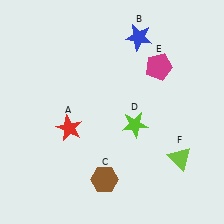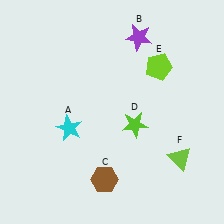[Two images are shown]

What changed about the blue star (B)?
In Image 1, B is blue. In Image 2, it changed to purple.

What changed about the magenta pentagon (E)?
In Image 1, E is magenta. In Image 2, it changed to lime.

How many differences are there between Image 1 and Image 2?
There are 3 differences between the two images.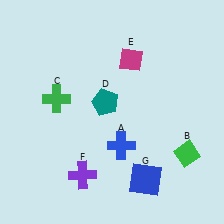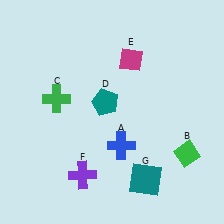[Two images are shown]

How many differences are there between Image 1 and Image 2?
There is 1 difference between the two images.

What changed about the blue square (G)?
In Image 1, G is blue. In Image 2, it changed to teal.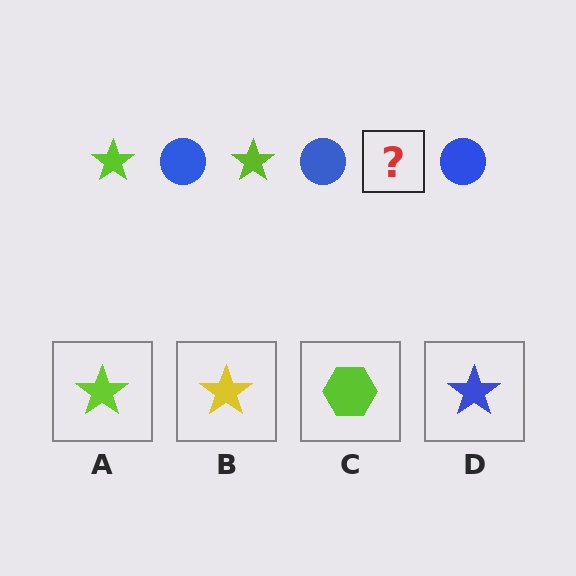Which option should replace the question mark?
Option A.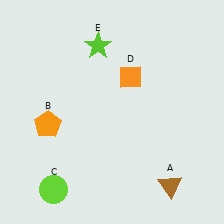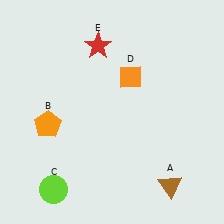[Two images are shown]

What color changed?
The star (E) changed from lime in Image 1 to red in Image 2.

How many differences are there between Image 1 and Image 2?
There is 1 difference between the two images.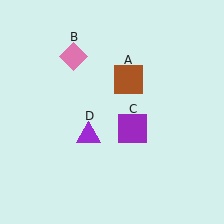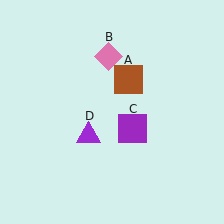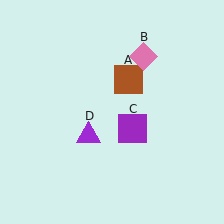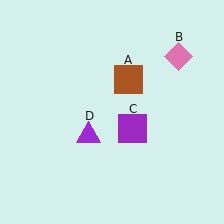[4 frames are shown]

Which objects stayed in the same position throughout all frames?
Brown square (object A) and purple square (object C) and purple triangle (object D) remained stationary.